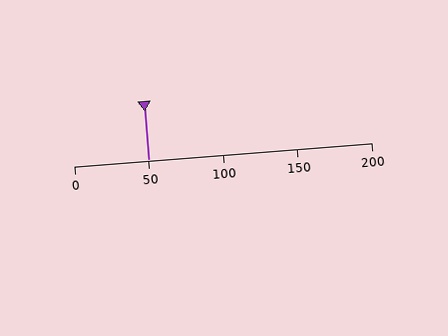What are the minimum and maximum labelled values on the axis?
The axis runs from 0 to 200.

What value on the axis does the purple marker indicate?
The marker indicates approximately 50.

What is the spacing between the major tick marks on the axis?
The major ticks are spaced 50 apart.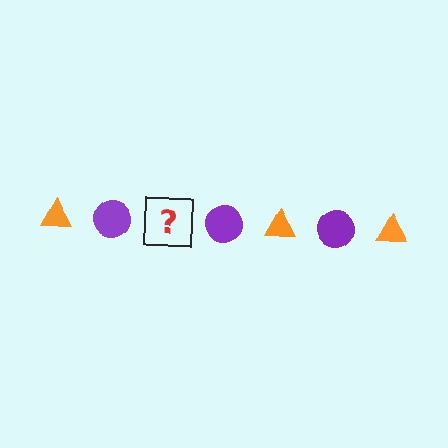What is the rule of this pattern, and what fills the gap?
The rule is that the pattern alternates between orange triangle and purple circle. The gap should be filled with an orange triangle.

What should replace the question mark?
The question mark should be replaced with an orange triangle.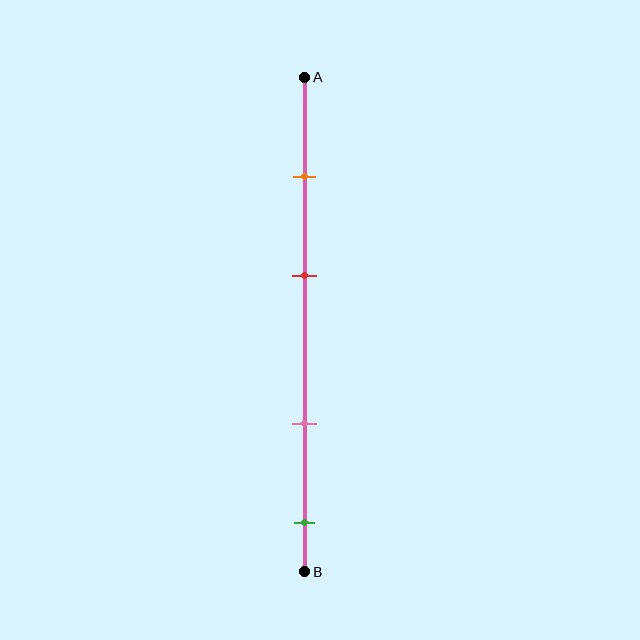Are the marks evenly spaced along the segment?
No, the marks are not evenly spaced.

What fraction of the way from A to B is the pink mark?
The pink mark is approximately 70% (0.7) of the way from A to B.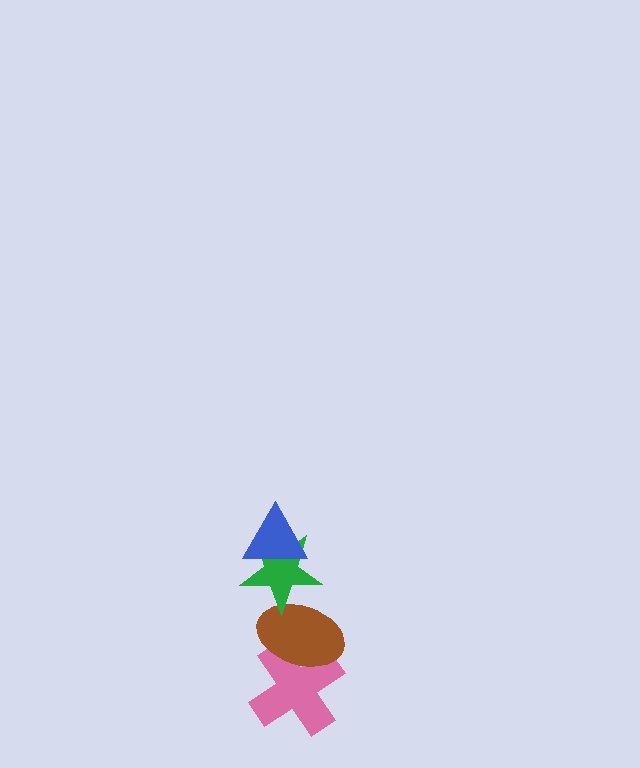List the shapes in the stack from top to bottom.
From top to bottom: the blue triangle, the green star, the brown ellipse, the pink cross.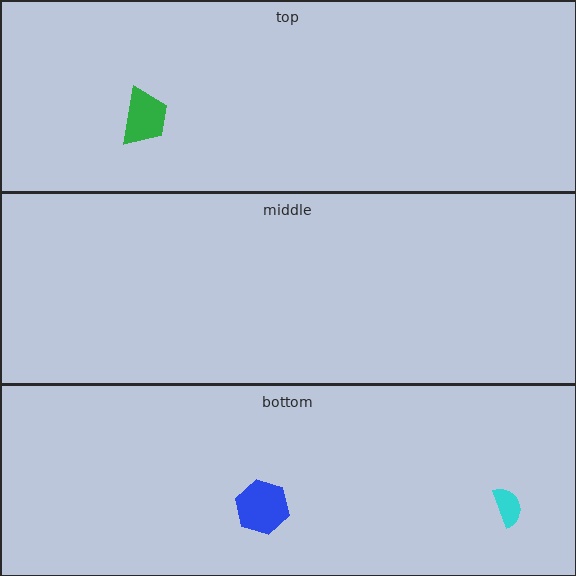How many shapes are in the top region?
1.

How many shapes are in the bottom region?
2.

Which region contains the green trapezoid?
The top region.